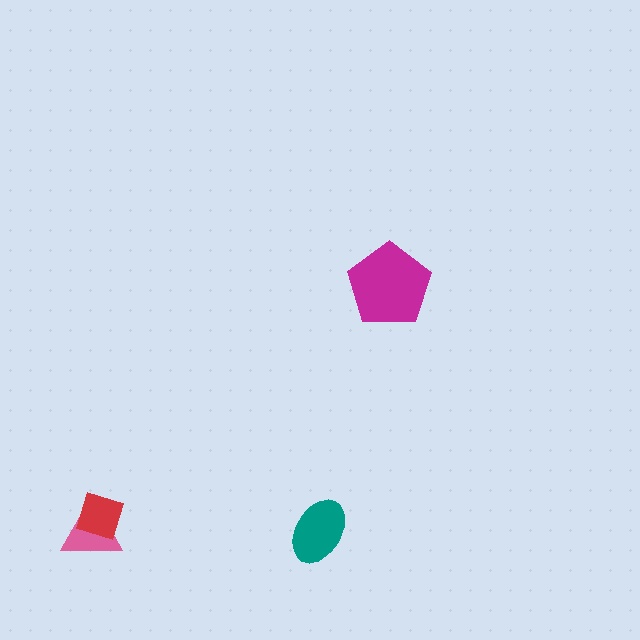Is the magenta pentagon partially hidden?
No, no other shape covers it.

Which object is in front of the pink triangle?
The red diamond is in front of the pink triangle.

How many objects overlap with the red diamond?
1 object overlaps with the red diamond.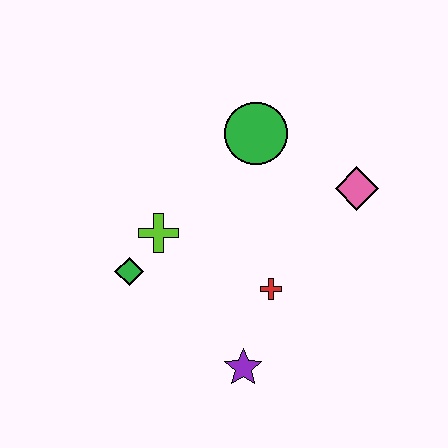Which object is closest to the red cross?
The purple star is closest to the red cross.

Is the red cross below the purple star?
No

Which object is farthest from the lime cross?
The pink diamond is farthest from the lime cross.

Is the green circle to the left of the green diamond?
No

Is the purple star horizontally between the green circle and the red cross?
No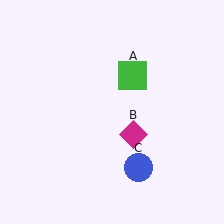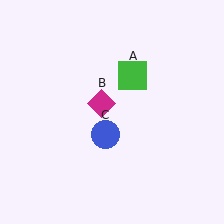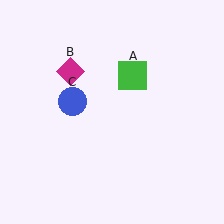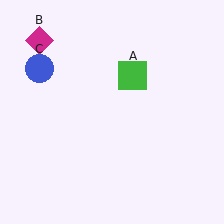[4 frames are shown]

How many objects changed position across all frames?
2 objects changed position: magenta diamond (object B), blue circle (object C).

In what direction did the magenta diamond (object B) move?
The magenta diamond (object B) moved up and to the left.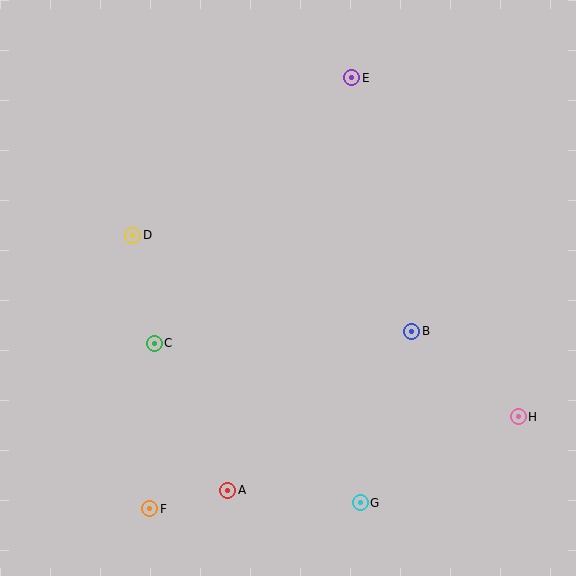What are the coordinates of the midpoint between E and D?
The midpoint between E and D is at (242, 157).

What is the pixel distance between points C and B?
The distance between C and B is 258 pixels.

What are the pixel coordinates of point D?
Point D is at (133, 235).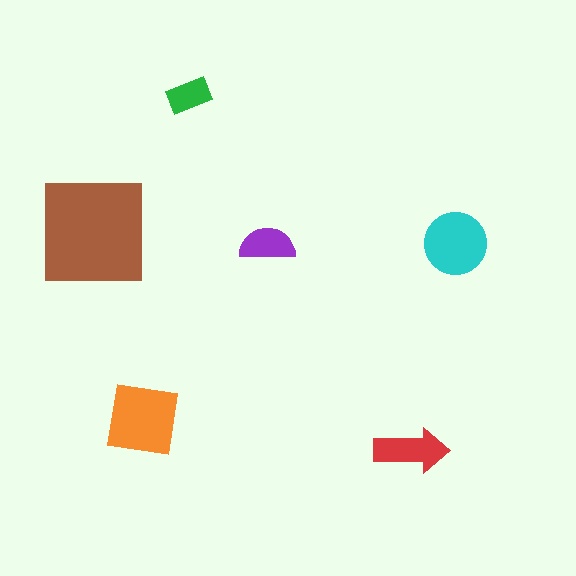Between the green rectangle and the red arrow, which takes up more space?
The red arrow.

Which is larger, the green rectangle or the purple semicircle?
The purple semicircle.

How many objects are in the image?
There are 6 objects in the image.